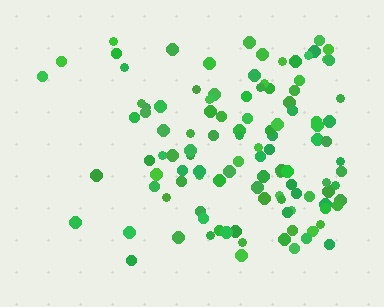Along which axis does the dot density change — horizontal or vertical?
Horizontal.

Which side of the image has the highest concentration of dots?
The right.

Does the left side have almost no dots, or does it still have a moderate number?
Still a moderate number, just noticeably fewer than the right.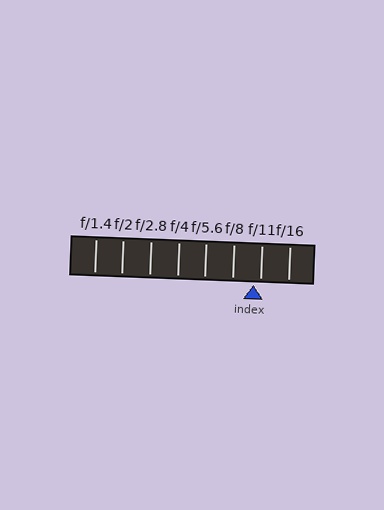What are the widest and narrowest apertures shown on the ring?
The widest aperture shown is f/1.4 and the narrowest is f/16.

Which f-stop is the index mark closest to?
The index mark is closest to f/11.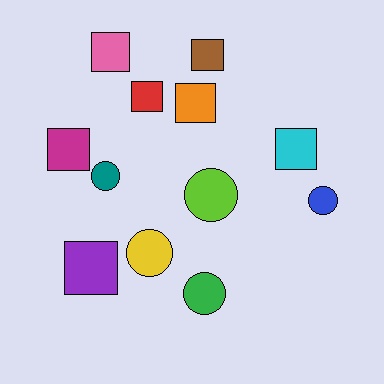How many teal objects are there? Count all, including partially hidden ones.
There is 1 teal object.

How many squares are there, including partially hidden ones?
There are 7 squares.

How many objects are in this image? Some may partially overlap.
There are 12 objects.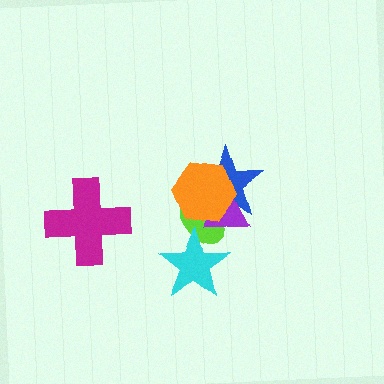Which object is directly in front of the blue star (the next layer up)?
The purple triangle is directly in front of the blue star.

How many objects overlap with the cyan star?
1 object overlaps with the cyan star.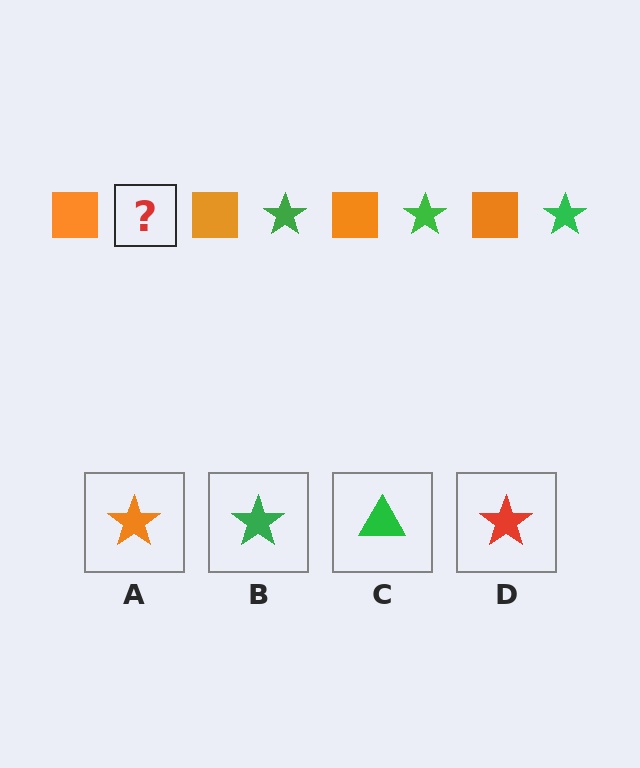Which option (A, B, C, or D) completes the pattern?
B.